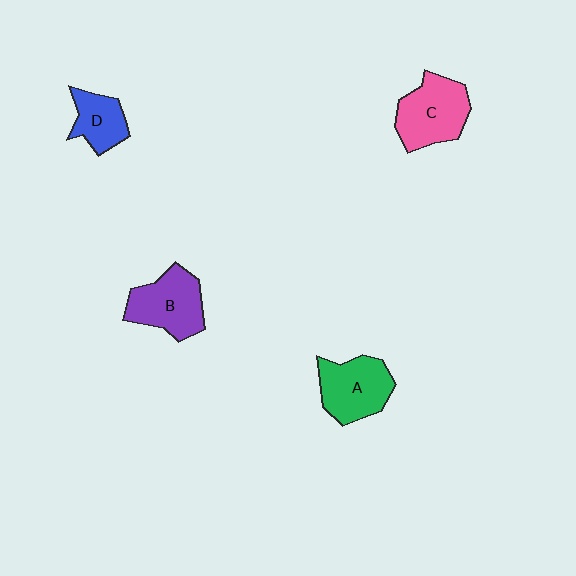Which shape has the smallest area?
Shape D (blue).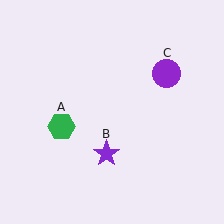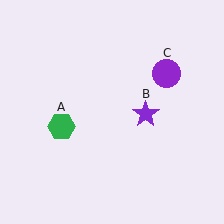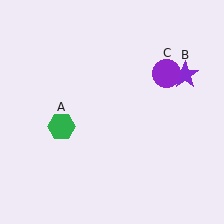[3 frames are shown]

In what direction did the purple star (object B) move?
The purple star (object B) moved up and to the right.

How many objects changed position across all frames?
1 object changed position: purple star (object B).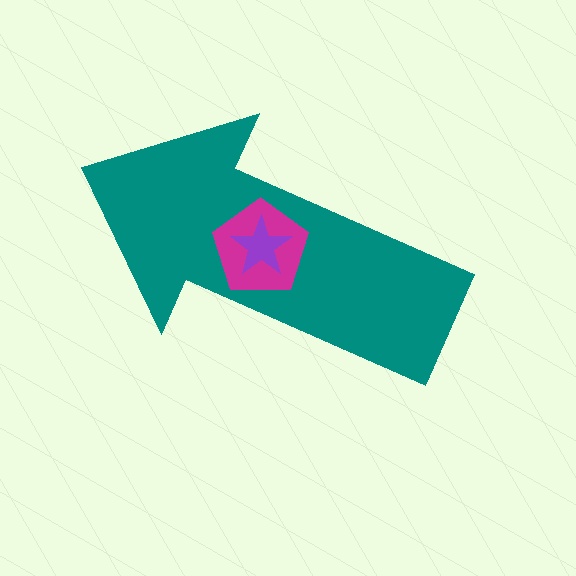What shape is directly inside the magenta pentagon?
The purple star.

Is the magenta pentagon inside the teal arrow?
Yes.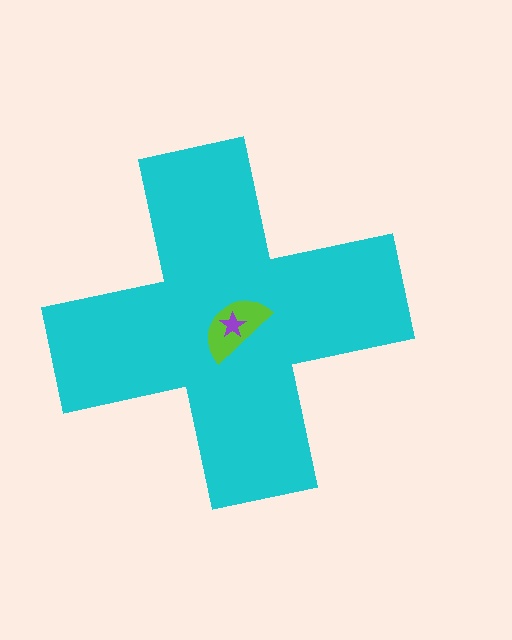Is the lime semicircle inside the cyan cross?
Yes.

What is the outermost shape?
The cyan cross.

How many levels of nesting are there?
3.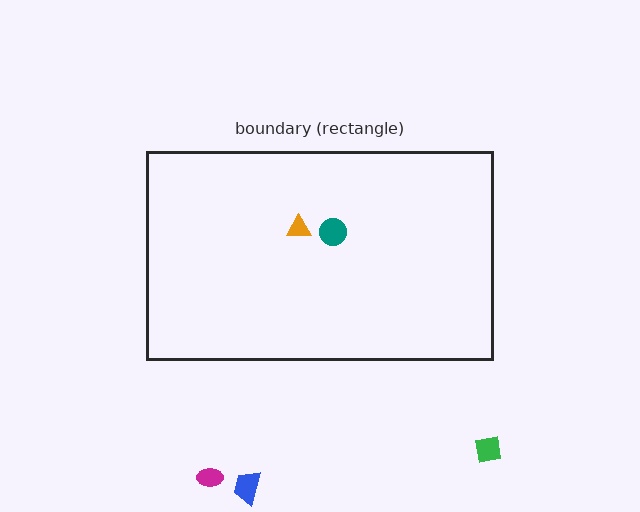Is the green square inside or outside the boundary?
Outside.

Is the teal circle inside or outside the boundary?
Inside.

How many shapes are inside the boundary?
2 inside, 3 outside.